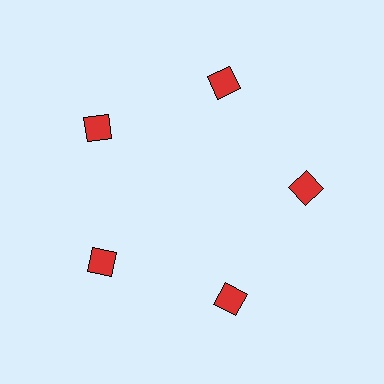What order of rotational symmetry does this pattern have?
This pattern has 5-fold rotational symmetry.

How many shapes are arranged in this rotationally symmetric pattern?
There are 5 shapes, arranged in 5 groups of 1.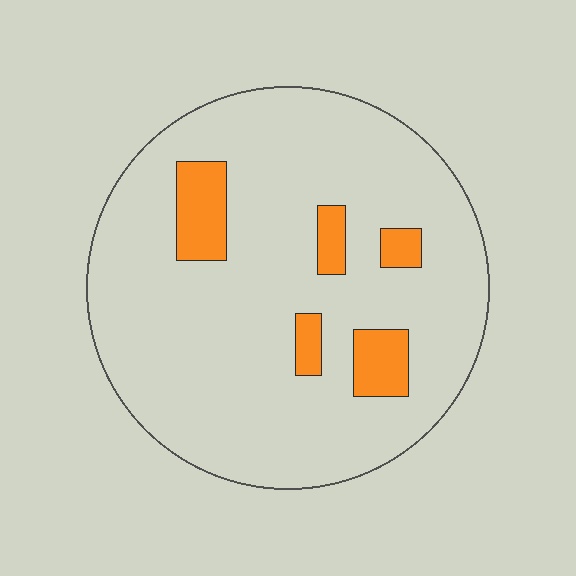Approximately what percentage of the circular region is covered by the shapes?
Approximately 10%.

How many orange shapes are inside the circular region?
5.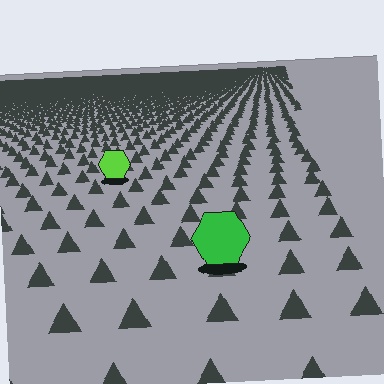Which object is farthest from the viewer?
The lime hexagon is farthest from the viewer. It appears smaller and the ground texture around it is denser.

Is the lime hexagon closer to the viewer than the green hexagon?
No. The green hexagon is closer — you can tell from the texture gradient: the ground texture is coarser near it.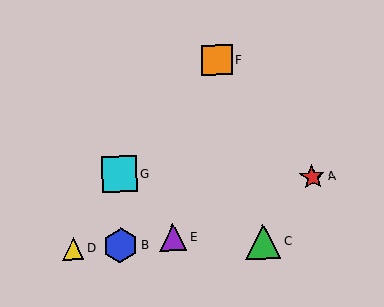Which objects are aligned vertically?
Objects B, G are aligned vertically.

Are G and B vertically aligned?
Yes, both are at x≈119.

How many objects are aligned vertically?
2 objects (B, G) are aligned vertically.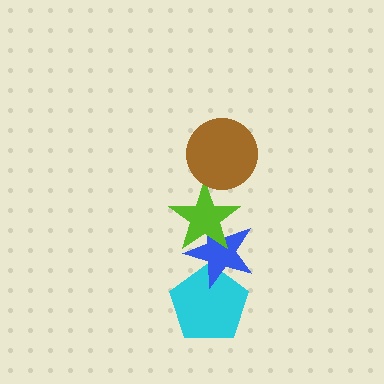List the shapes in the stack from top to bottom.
From top to bottom: the brown circle, the lime star, the blue star, the cyan pentagon.